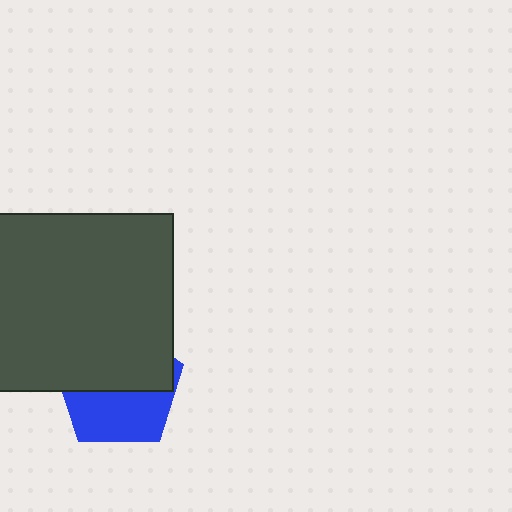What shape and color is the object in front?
The object in front is a dark gray square.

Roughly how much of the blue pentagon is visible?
About half of it is visible (roughly 45%).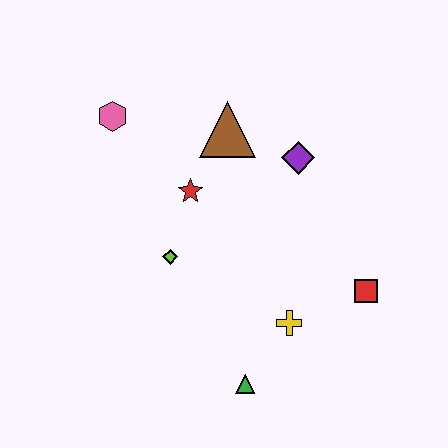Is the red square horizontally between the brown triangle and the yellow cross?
No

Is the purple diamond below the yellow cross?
No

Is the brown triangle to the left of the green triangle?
Yes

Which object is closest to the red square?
The yellow cross is closest to the red square.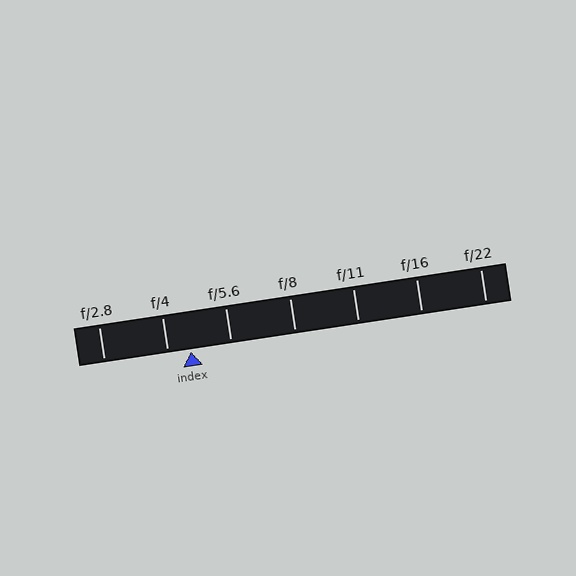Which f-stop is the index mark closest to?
The index mark is closest to f/4.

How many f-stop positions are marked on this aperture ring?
There are 7 f-stop positions marked.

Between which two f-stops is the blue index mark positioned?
The index mark is between f/4 and f/5.6.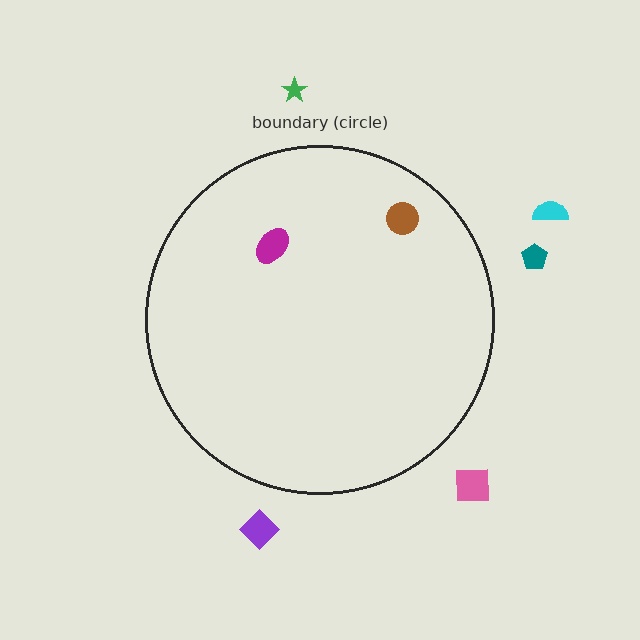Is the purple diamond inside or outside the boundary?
Outside.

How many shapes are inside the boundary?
2 inside, 5 outside.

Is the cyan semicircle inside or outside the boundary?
Outside.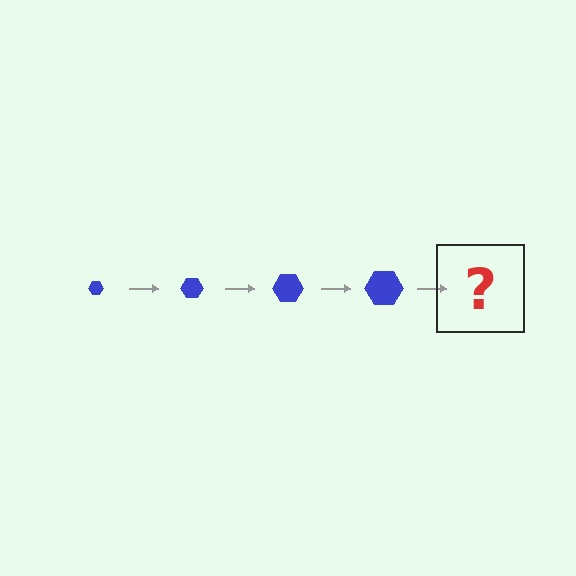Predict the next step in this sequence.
The next step is a blue hexagon, larger than the previous one.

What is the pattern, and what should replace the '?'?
The pattern is that the hexagon gets progressively larger each step. The '?' should be a blue hexagon, larger than the previous one.